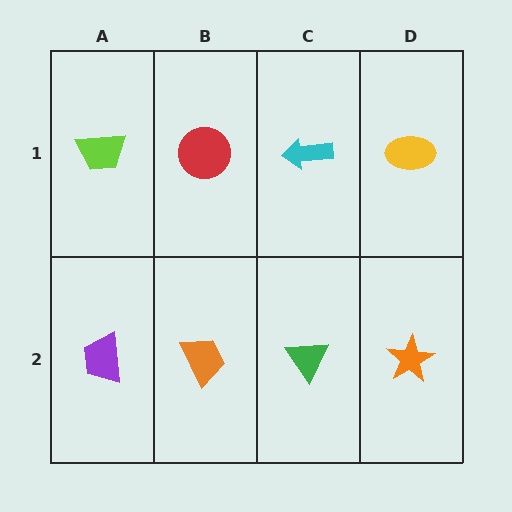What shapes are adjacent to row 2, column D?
A yellow ellipse (row 1, column D), a green triangle (row 2, column C).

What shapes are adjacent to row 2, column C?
A cyan arrow (row 1, column C), an orange trapezoid (row 2, column B), an orange star (row 2, column D).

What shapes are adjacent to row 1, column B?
An orange trapezoid (row 2, column B), a lime trapezoid (row 1, column A), a cyan arrow (row 1, column C).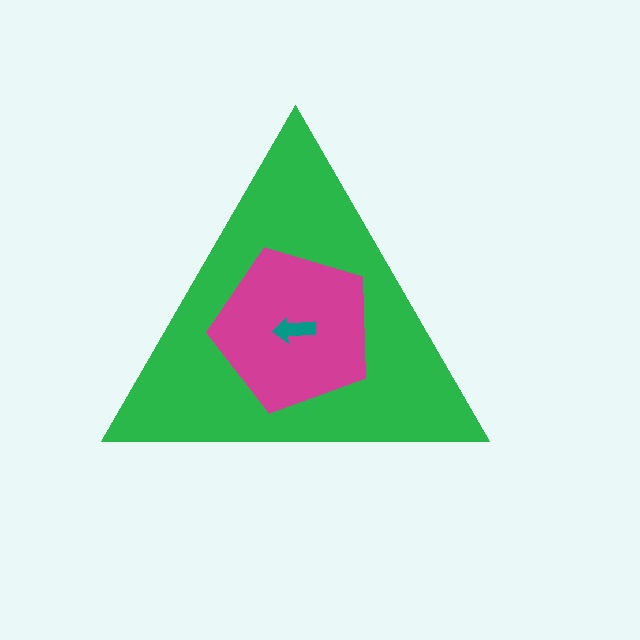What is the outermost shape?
The green triangle.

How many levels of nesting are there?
3.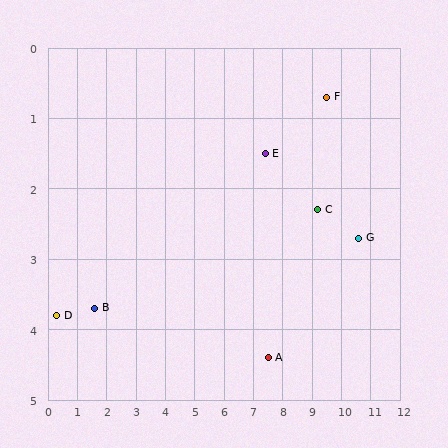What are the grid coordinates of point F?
Point F is at approximately (9.5, 0.7).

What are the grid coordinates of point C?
Point C is at approximately (9.2, 2.3).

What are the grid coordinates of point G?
Point G is at approximately (10.6, 2.7).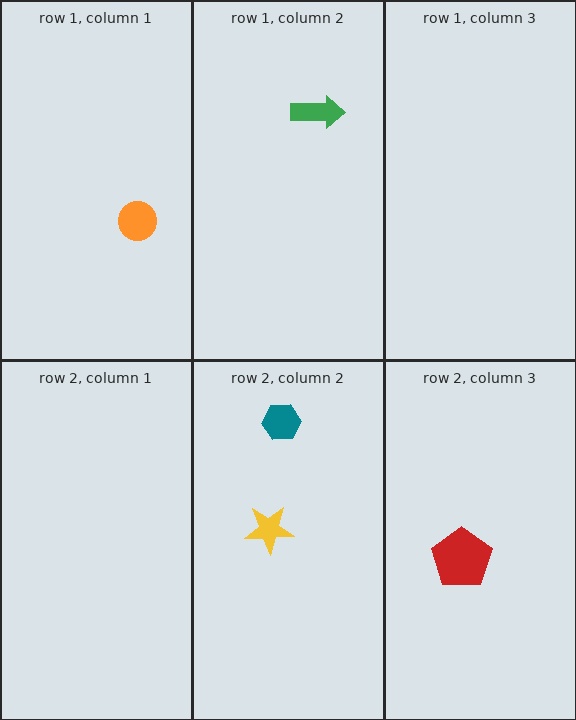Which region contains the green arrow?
The row 1, column 2 region.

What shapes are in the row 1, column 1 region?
The orange circle.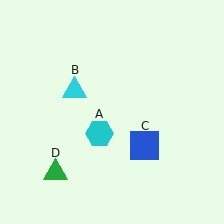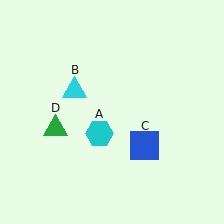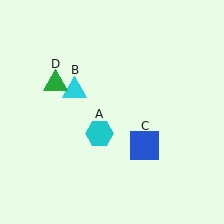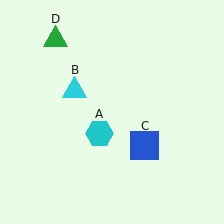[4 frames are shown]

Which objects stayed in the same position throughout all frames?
Cyan hexagon (object A) and cyan triangle (object B) and blue square (object C) remained stationary.